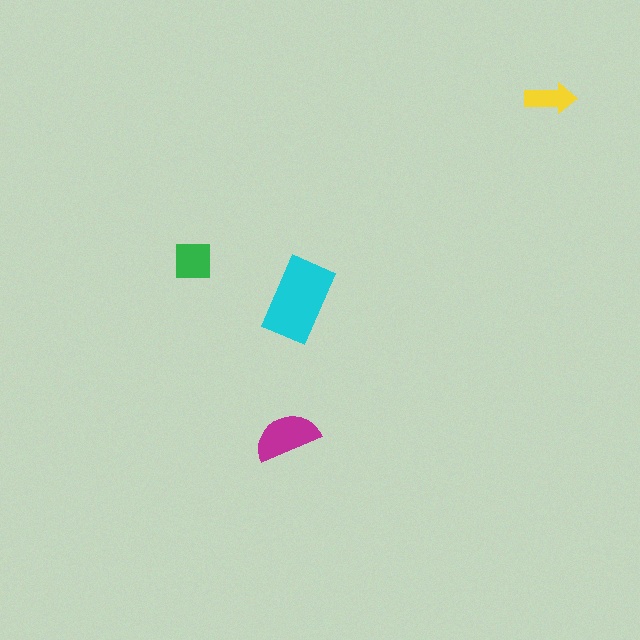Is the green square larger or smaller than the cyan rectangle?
Smaller.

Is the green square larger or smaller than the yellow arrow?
Larger.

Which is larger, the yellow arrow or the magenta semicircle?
The magenta semicircle.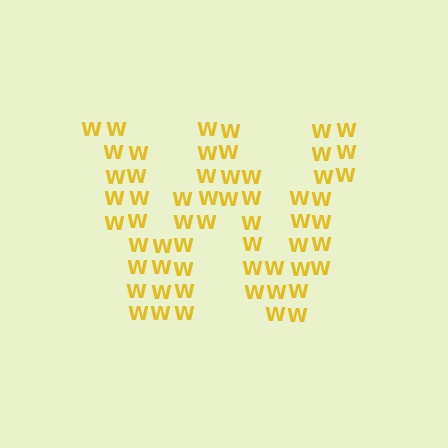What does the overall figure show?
The overall figure shows the letter W.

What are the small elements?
The small elements are letter W's.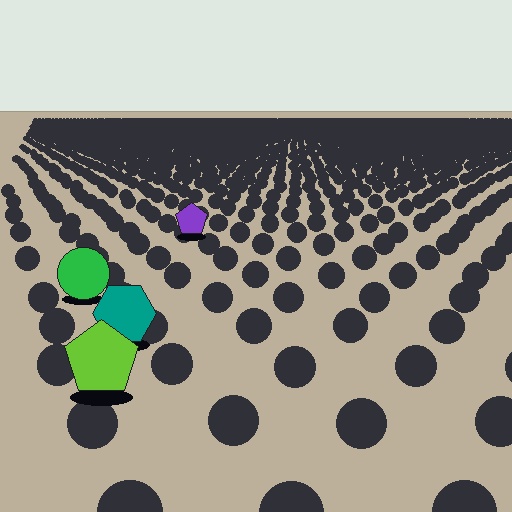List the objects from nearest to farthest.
From nearest to farthest: the lime pentagon, the teal hexagon, the green circle, the purple pentagon.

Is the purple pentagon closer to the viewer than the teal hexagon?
No. The teal hexagon is closer — you can tell from the texture gradient: the ground texture is coarser near it.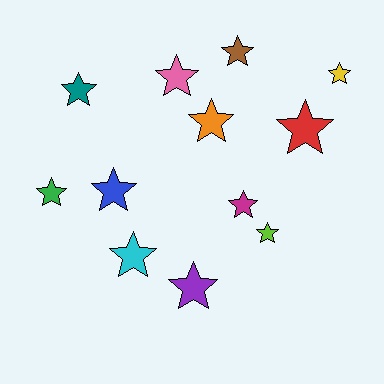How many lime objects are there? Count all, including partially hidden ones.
There is 1 lime object.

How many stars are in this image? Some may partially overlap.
There are 12 stars.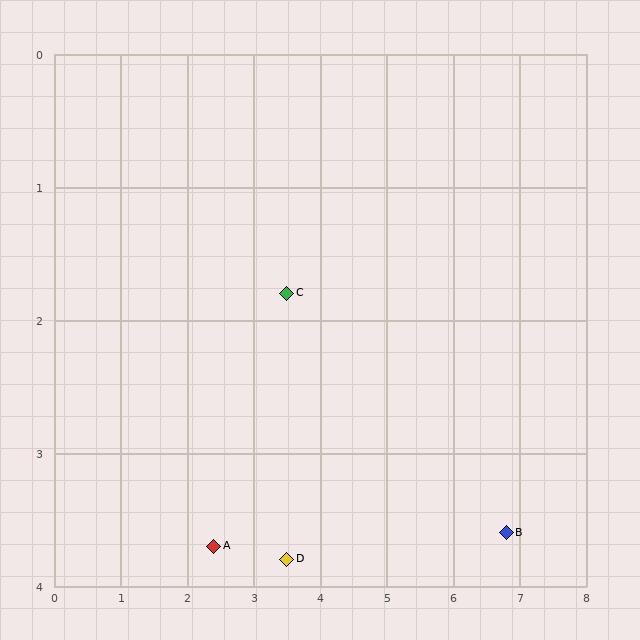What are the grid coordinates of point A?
Point A is at approximately (2.4, 3.7).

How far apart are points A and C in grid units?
Points A and C are about 2.2 grid units apart.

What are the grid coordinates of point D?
Point D is at approximately (3.5, 3.8).